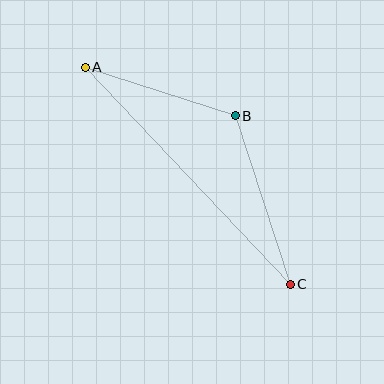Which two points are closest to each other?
Points A and B are closest to each other.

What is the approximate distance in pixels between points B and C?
The distance between B and C is approximately 177 pixels.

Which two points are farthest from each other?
Points A and C are farthest from each other.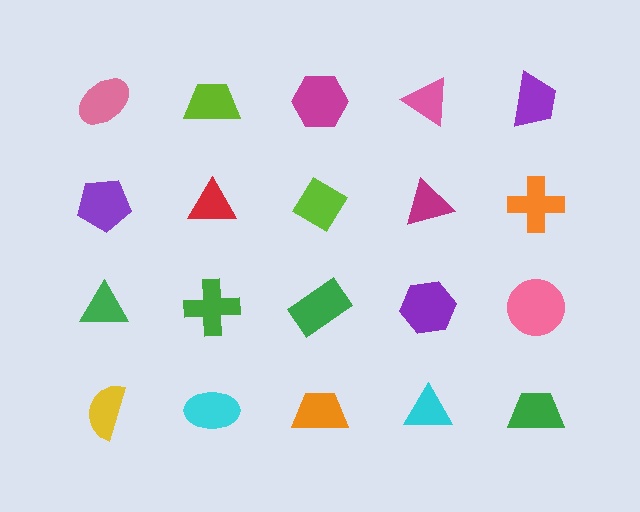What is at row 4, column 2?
A cyan ellipse.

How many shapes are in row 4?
5 shapes.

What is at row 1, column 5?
A purple trapezoid.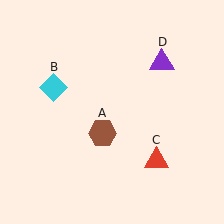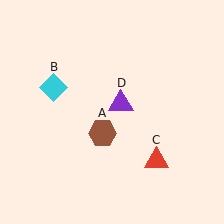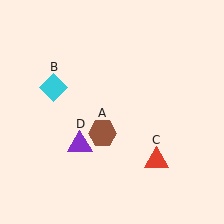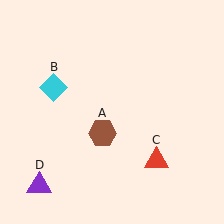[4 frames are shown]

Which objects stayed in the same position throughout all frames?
Brown hexagon (object A) and cyan diamond (object B) and red triangle (object C) remained stationary.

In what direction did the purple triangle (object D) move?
The purple triangle (object D) moved down and to the left.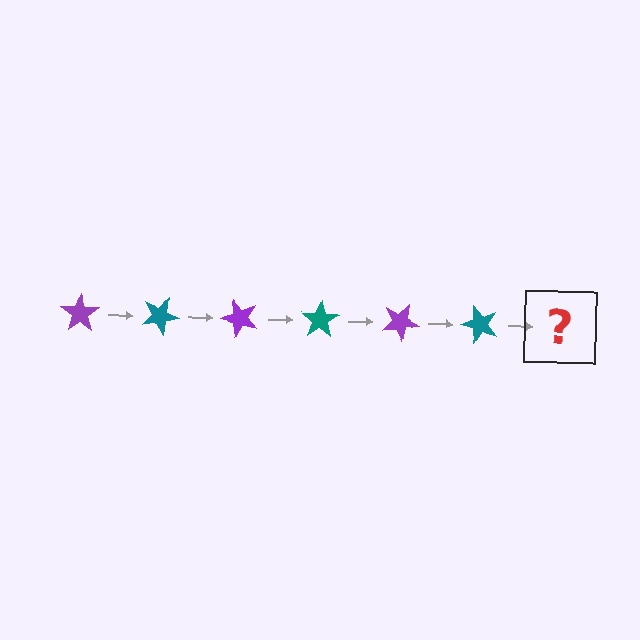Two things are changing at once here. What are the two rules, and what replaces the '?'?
The two rules are that it rotates 25 degrees each step and the color cycles through purple and teal. The '?' should be a purple star, rotated 150 degrees from the start.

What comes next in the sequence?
The next element should be a purple star, rotated 150 degrees from the start.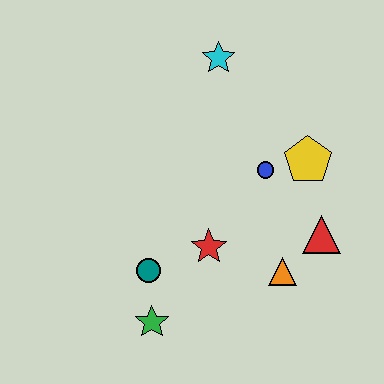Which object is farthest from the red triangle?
The cyan star is farthest from the red triangle.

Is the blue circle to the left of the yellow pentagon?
Yes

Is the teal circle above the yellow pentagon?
No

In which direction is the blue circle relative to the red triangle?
The blue circle is above the red triangle.